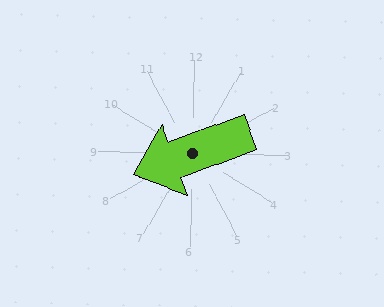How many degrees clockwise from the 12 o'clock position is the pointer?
Approximately 249 degrees.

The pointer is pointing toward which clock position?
Roughly 8 o'clock.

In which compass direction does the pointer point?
West.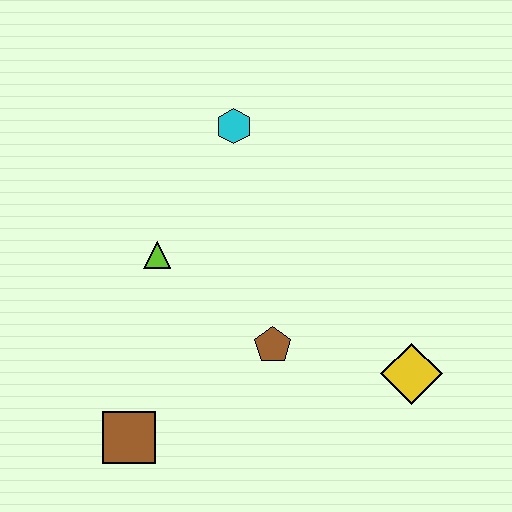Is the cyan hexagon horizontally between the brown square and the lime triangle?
No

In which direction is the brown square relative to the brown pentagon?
The brown square is to the left of the brown pentagon.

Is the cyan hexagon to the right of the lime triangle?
Yes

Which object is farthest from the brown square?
The cyan hexagon is farthest from the brown square.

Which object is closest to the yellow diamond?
The brown pentagon is closest to the yellow diamond.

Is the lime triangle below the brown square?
No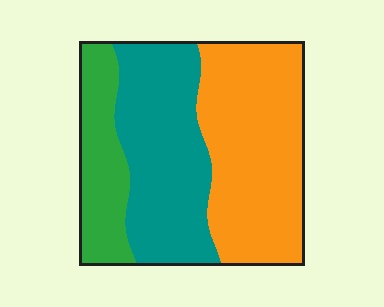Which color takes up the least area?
Green, at roughly 20%.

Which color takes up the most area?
Orange, at roughly 45%.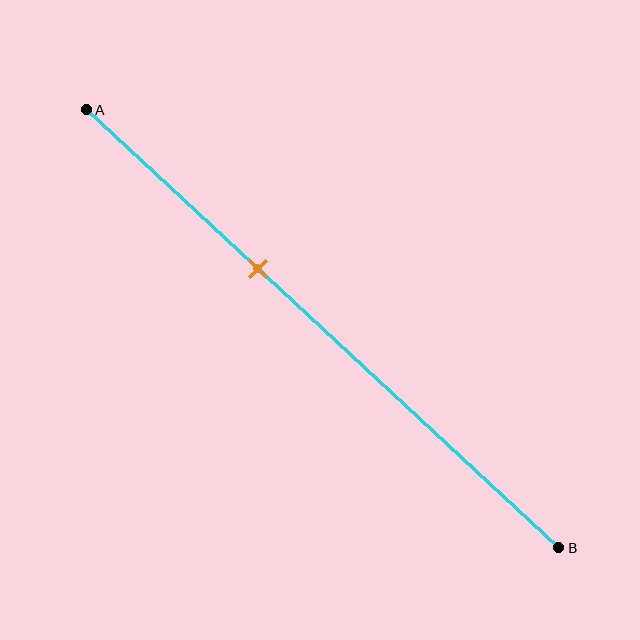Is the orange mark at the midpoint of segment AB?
No, the mark is at about 35% from A, not at the 50% midpoint.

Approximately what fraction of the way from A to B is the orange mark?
The orange mark is approximately 35% of the way from A to B.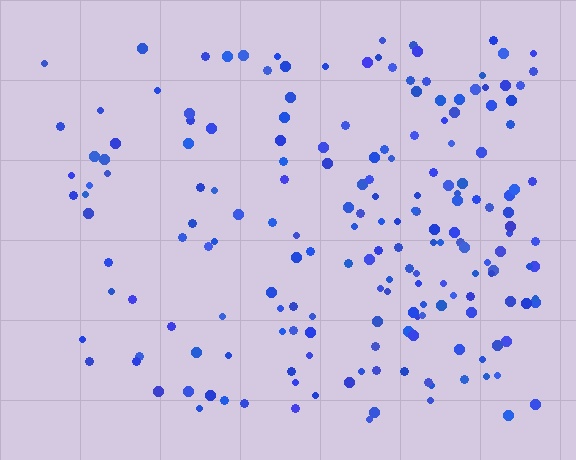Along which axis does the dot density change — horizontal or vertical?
Horizontal.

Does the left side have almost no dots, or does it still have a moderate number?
Still a moderate number, just noticeably fewer than the right.